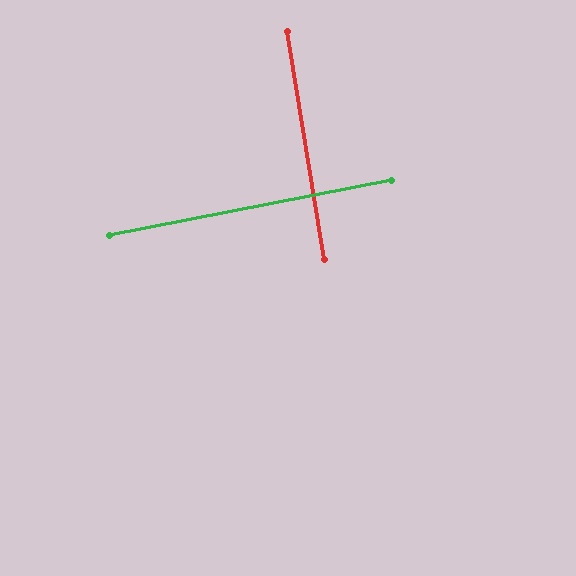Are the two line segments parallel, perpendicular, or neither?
Perpendicular — they meet at approximately 88°.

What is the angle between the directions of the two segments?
Approximately 88 degrees.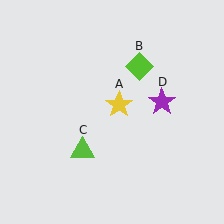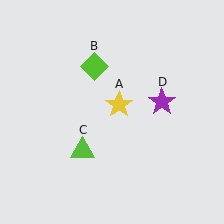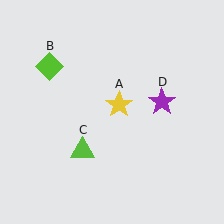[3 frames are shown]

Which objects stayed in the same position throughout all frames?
Yellow star (object A) and lime triangle (object C) and purple star (object D) remained stationary.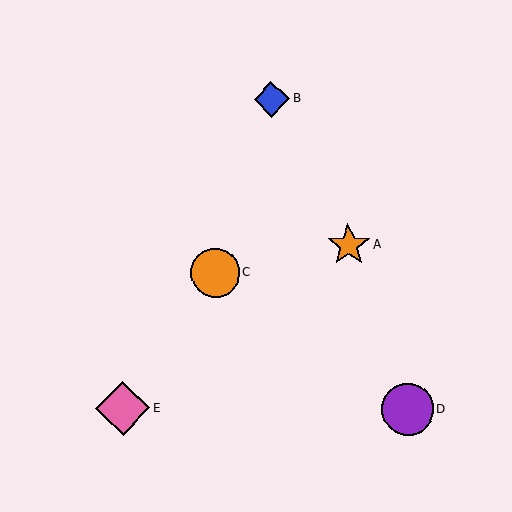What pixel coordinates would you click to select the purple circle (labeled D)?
Click at (408, 410) to select the purple circle D.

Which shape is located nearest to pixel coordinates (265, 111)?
The blue diamond (labeled B) at (272, 99) is nearest to that location.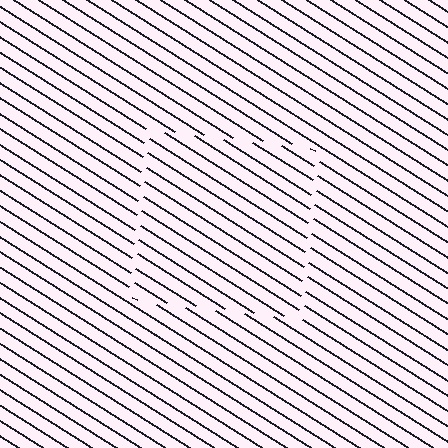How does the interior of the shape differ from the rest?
The interior of the shape contains the same grating, shifted by half a period — the contour is defined by the phase discontinuity where line-ends from the inner and outer gratings abut.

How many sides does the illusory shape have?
4 sides — the line-ends trace a square.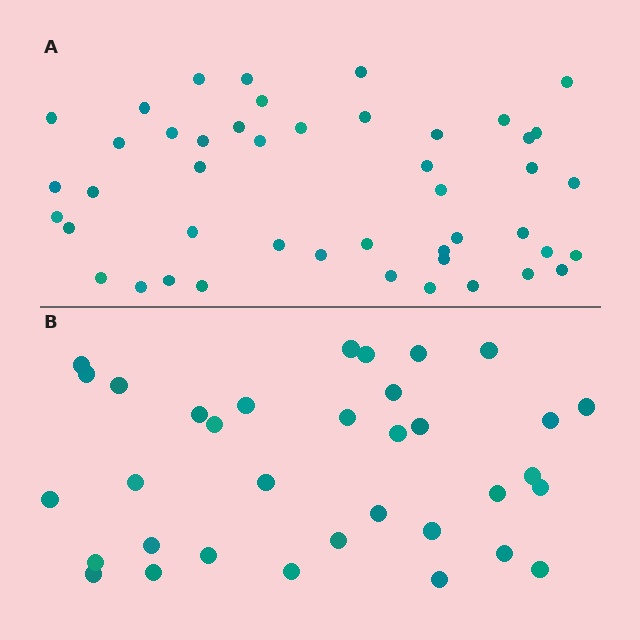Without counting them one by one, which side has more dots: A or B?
Region A (the top region) has more dots.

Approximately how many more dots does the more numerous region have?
Region A has roughly 12 or so more dots than region B.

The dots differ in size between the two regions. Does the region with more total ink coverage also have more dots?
No. Region B has more total ink coverage because its dots are larger, but region A actually contains more individual dots. Total area can be misleading — the number of items is what matters here.